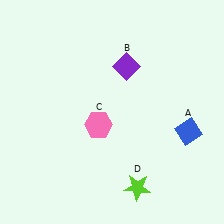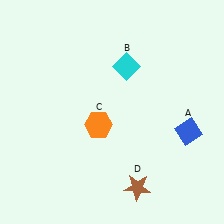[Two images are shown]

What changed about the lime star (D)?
In Image 1, D is lime. In Image 2, it changed to brown.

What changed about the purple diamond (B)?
In Image 1, B is purple. In Image 2, it changed to cyan.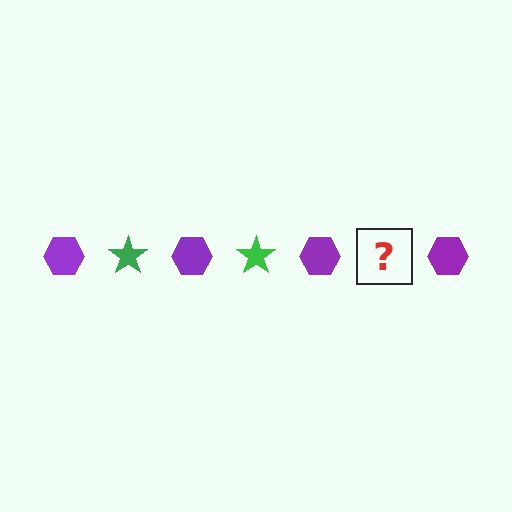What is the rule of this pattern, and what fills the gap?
The rule is that the pattern alternates between purple hexagon and green star. The gap should be filled with a green star.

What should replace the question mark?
The question mark should be replaced with a green star.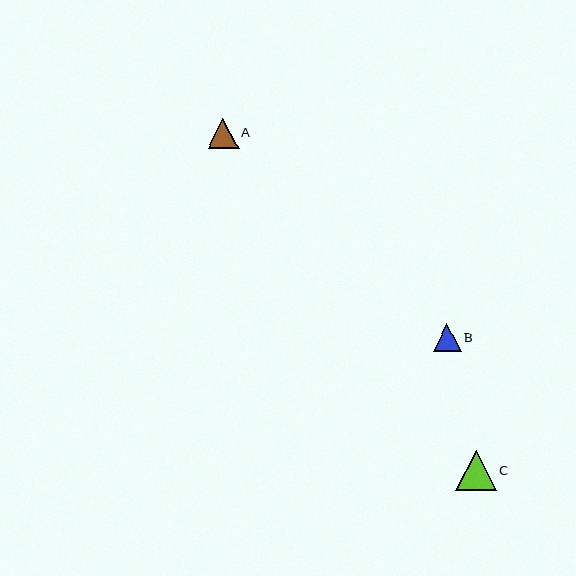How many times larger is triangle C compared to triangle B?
Triangle C is approximately 1.5 times the size of triangle B.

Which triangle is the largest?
Triangle C is the largest with a size of approximately 41 pixels.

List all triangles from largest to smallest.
From largest to smallest: C, A, B.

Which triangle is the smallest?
Triangle B is the smallest with a size of approximately 27 pixels.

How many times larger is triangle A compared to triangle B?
Triangle A is approximately 1.1 times the size of triangle B.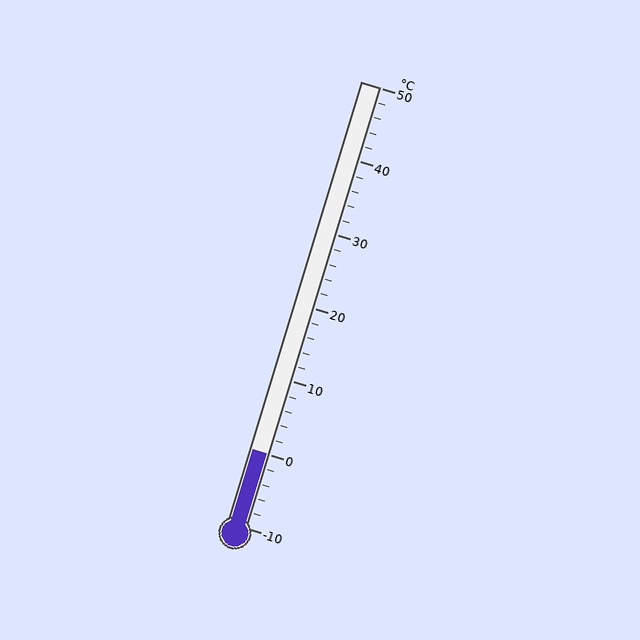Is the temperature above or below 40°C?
The temperature is below 40°C.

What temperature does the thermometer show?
The thermometer shows approximately 0°C.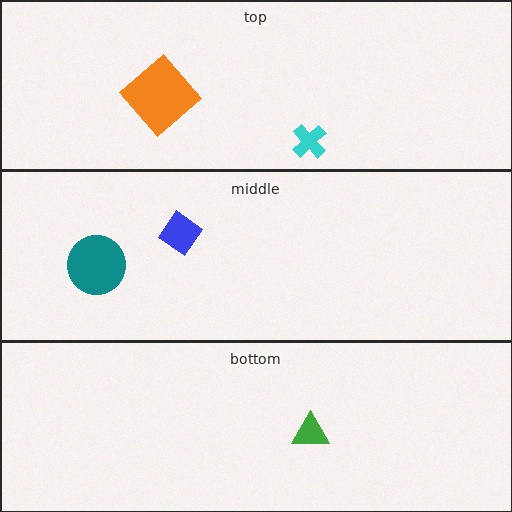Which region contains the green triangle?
The bottom region.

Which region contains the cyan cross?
The top region.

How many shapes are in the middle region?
2.